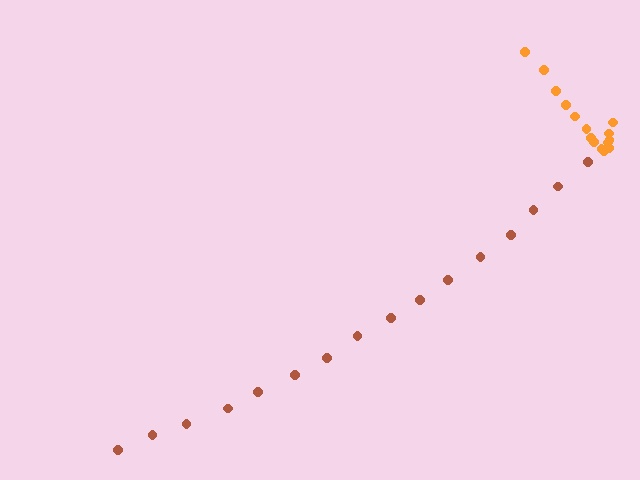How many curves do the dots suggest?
There are 2 distinct paths.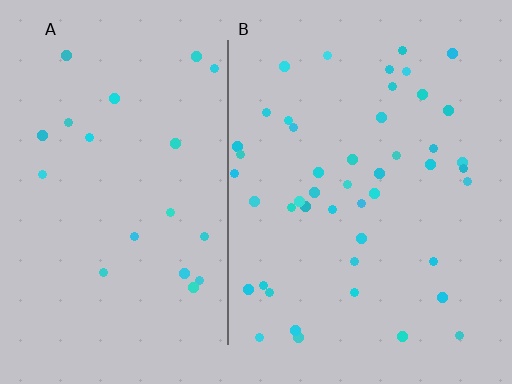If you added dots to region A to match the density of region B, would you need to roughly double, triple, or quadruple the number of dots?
Approximately double.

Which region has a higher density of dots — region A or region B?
B (the right).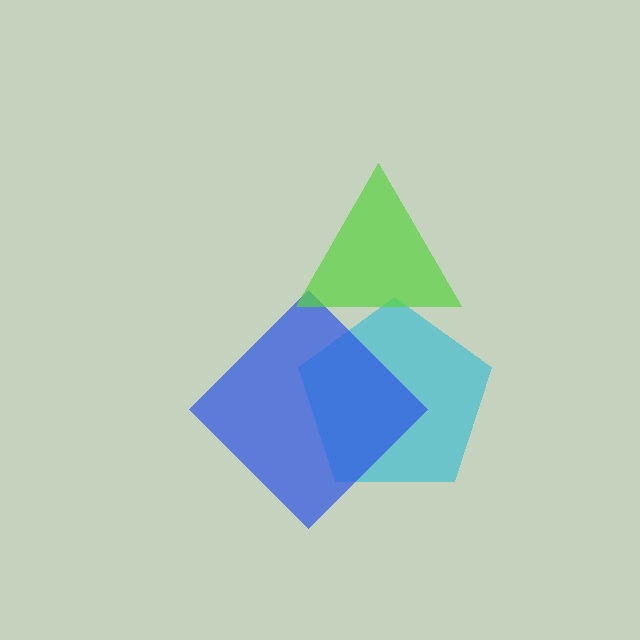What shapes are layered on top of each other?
The layered shapes are: a cyan pentagon, a blue diamond, a lime triangle.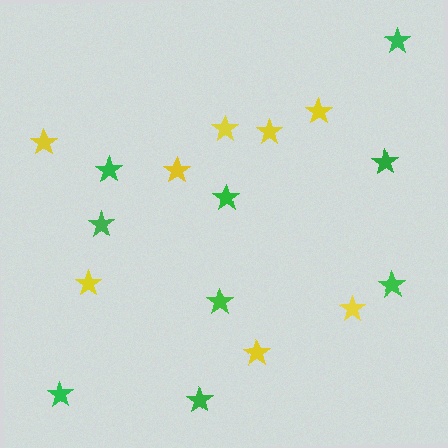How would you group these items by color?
There are 2 groups: one group of yellow stars (8) and one group of green stars (9).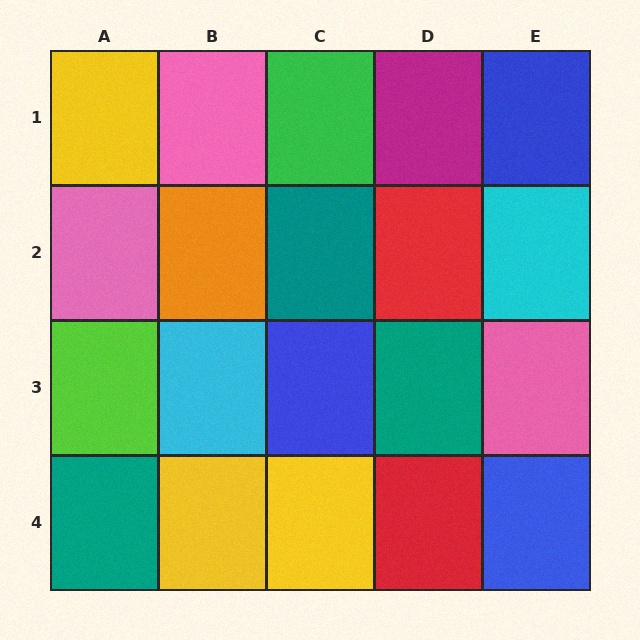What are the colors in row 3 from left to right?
Lime, cyan, blue, teal, pink.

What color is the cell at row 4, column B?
Yellow.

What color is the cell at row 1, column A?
Yellow.